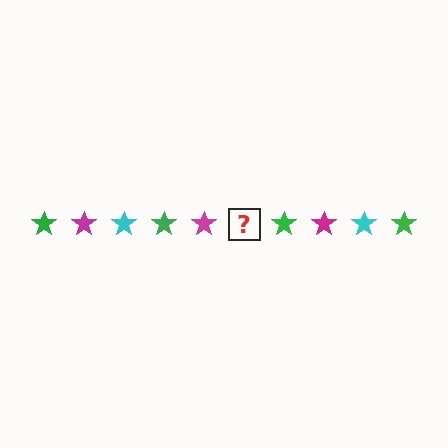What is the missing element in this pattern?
The missing element is a cyan star.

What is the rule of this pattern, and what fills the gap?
The rule is that the pattern cycles through green, magenta, cyan stars. The gap should be filled with a cyan star.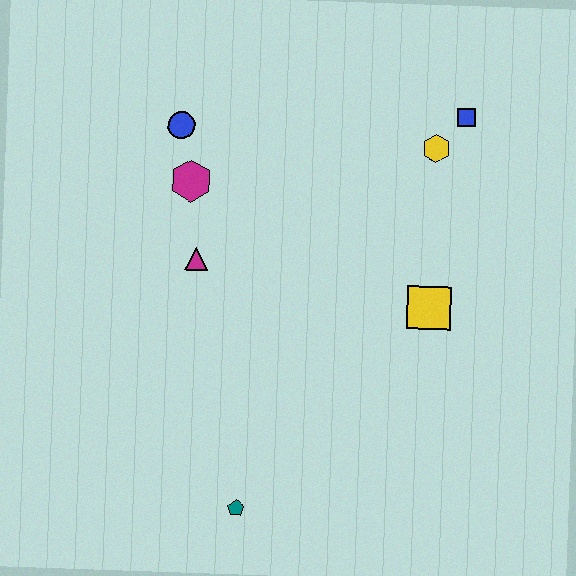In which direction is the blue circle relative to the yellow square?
The blue circle is to the left of the yellow square.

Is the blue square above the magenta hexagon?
Yes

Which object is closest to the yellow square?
The yellow hexagon is closest to the yellow square.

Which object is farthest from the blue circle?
The teal pentagon is farthest from the blue circle.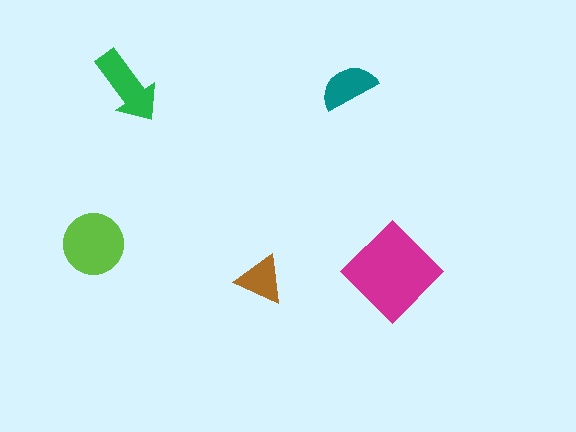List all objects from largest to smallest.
The magenta diamond, the lime circle, the green arrow, the teal semicircle, the brown triangle.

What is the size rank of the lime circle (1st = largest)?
2nd.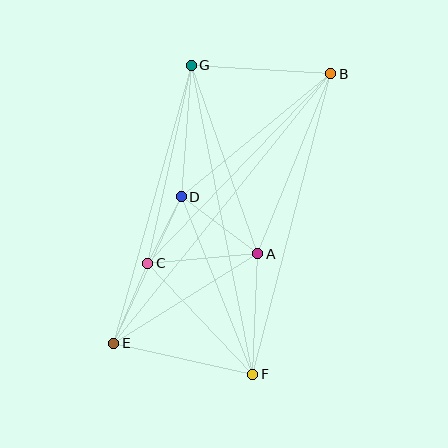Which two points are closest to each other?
Points C and D are closest to each other.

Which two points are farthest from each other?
Points B and E are farthest from each other.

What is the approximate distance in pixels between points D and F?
The distance between D and F is approximately 191 pixels.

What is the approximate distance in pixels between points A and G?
The distance between A and G is approximately 200 pixels.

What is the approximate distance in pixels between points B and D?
The distance between B and D is approximately 194 pixels.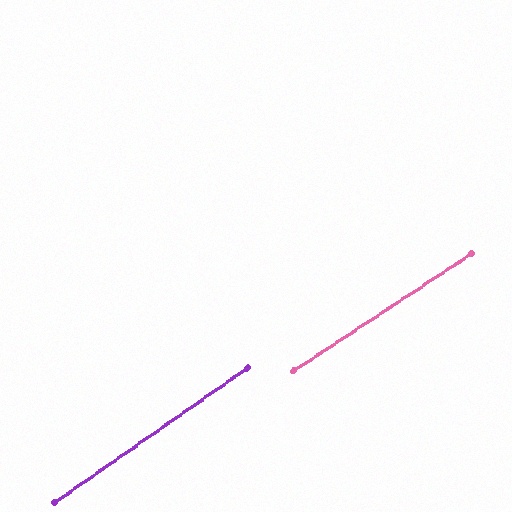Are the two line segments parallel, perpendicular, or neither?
Parallel — their directions differ by only 1.7°.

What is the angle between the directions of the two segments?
Approximately 2 degrees.